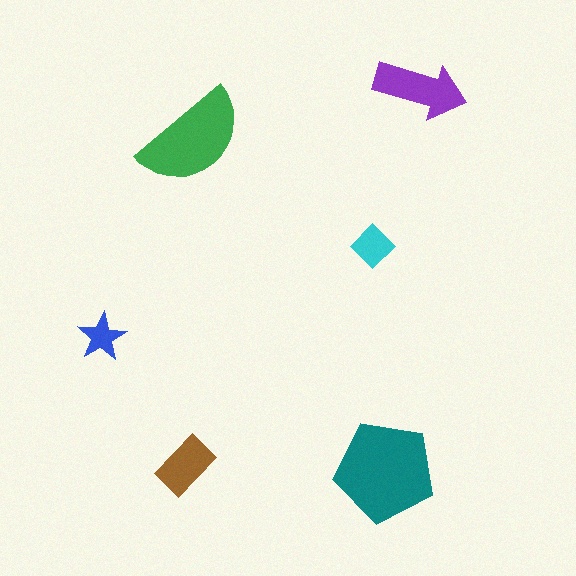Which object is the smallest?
The blue star.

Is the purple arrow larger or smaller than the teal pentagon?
Smaller.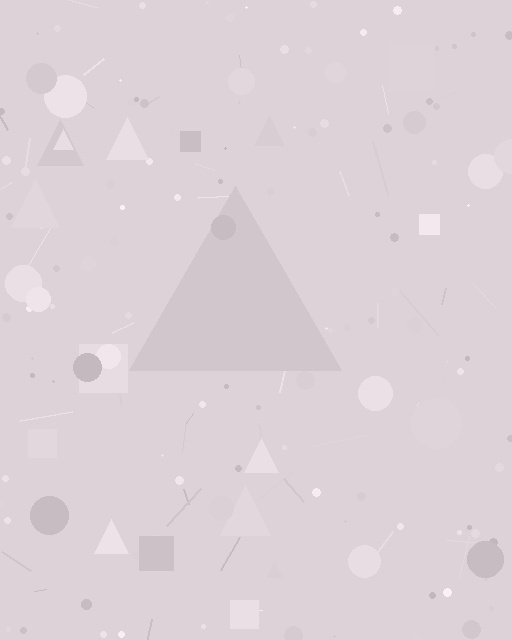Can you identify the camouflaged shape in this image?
The camouflaged shape is a triangle.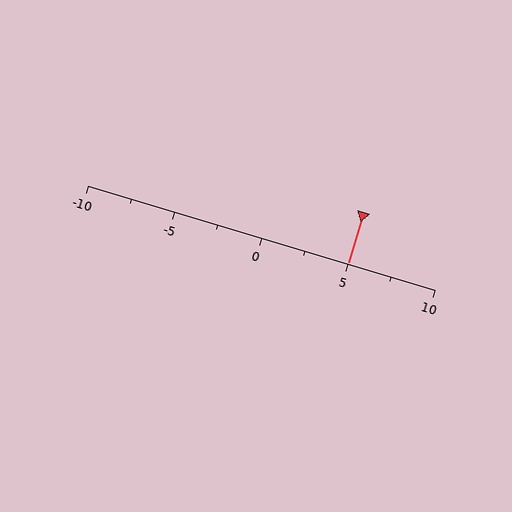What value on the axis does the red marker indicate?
The marker indicates approximately 5.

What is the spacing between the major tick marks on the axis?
The major ticks are spaced 5 apart.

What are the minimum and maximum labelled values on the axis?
The axis runs from -10 to 10.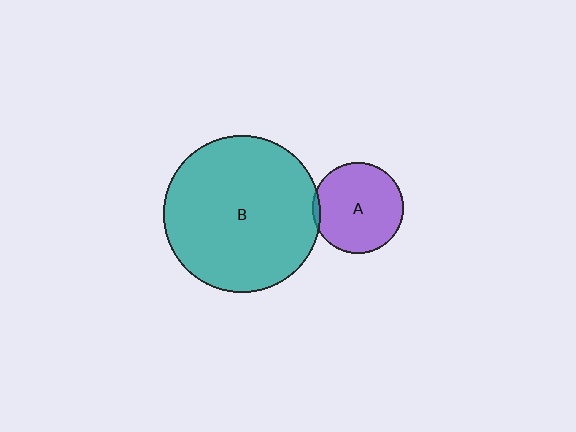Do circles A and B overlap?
Yes.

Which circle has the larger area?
Circle B (teal).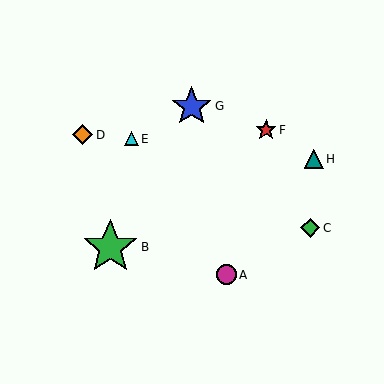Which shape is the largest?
The green star (labeled B) is the largest.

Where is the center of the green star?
The center of the green star is at (110, 247).